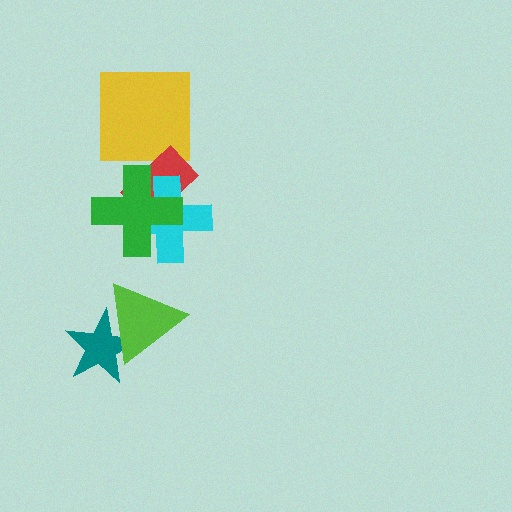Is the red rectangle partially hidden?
Yes, it is partially covered by another shape.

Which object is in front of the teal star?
The lime triangle is in front of the teal star.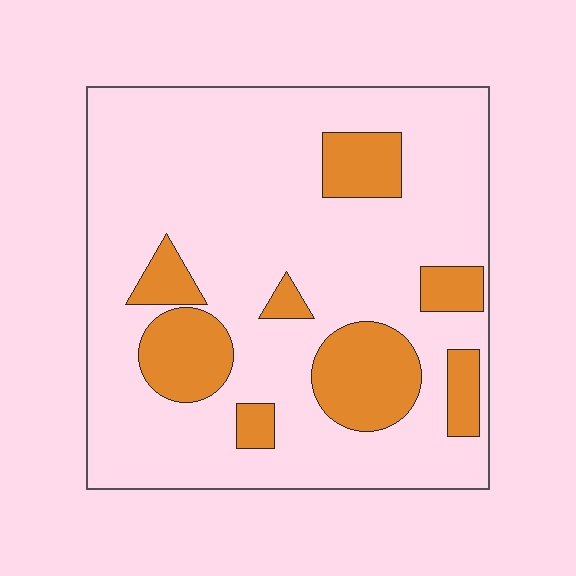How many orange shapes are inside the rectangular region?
8.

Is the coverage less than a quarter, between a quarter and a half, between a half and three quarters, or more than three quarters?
Less than a quarter.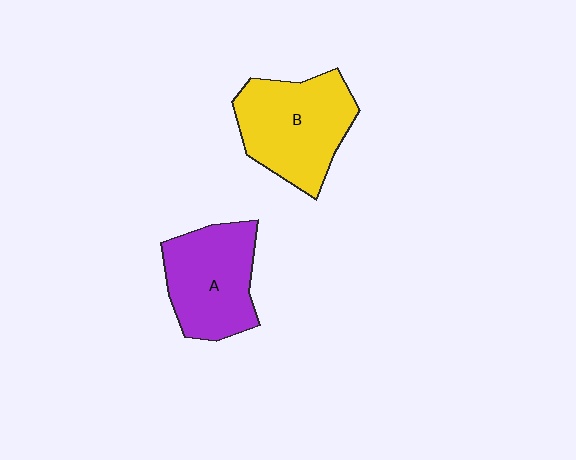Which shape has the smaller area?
Shape A (purple).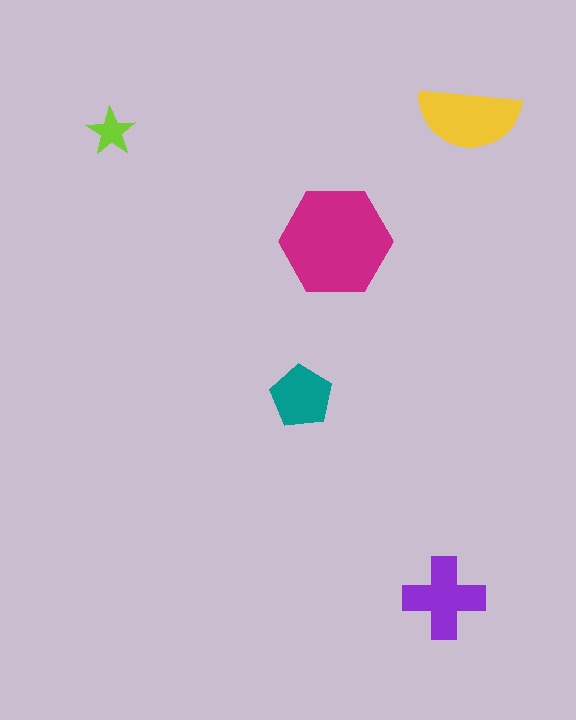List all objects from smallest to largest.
The lime star, the teal pentagon, the purple cross, the yellow semicircle, the magenta hexagon.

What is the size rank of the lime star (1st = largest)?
5th.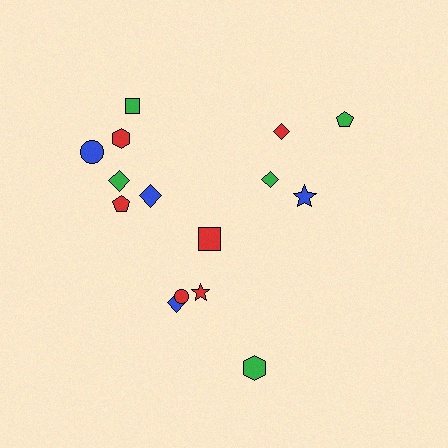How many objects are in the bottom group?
There are 5 objects.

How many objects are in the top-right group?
There are 4 objects.